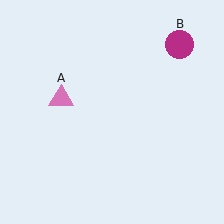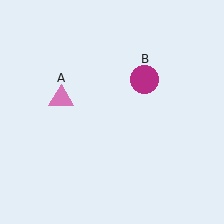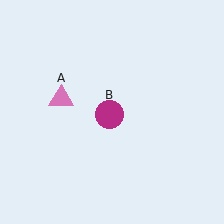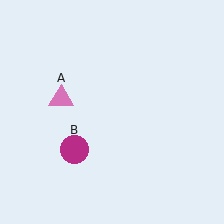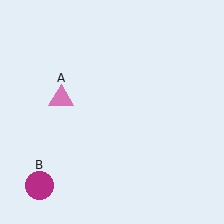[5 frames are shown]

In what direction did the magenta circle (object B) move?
The magenta circle (object B) moved down and to the left.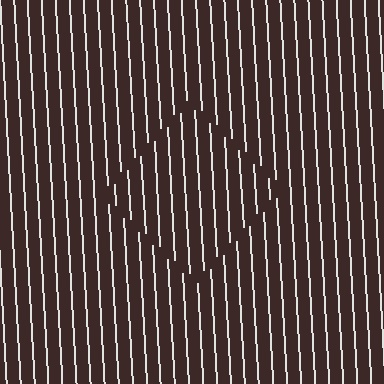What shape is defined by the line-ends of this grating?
An illusory square. The interior of the shape contains the same grating, shifted by half a period — the contour is defined by the phase discontinuity where line-ends from the inner and outer gratings abut.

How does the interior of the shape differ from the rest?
The interior of the shape contains the same grating, shifted by half a period — the contour is defined by the phase discontinuity where line-ends from the inner and outer gratings abut.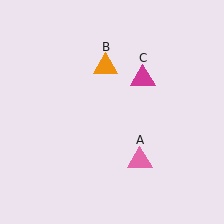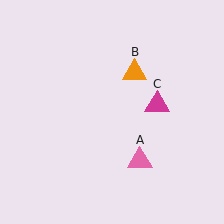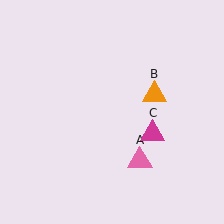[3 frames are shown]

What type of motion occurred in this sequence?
The orange triangle (object B), magenta triangle (object C) rotated clockwise around the center of the scene.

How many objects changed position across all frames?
2 objects changed position: orange triangle (object B), magenta triangle (object C).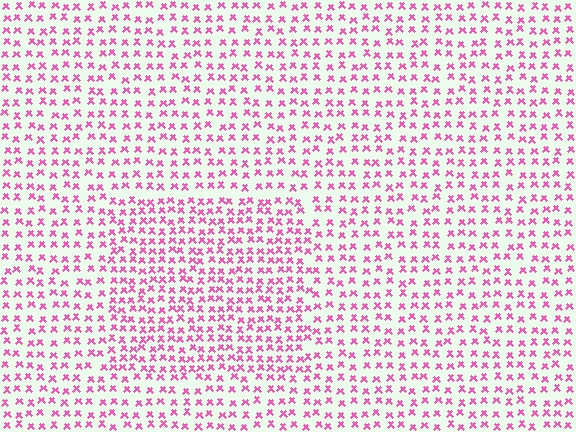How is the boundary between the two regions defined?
The boundary is defined by a change in element density (approximately 1.5x ratio). All elements are the same color, size, and shape.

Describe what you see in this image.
The image contains small pink elements arranged at two different densities. A rectangle-shaped region is visible where the elements are more densely packed than the surrounding area.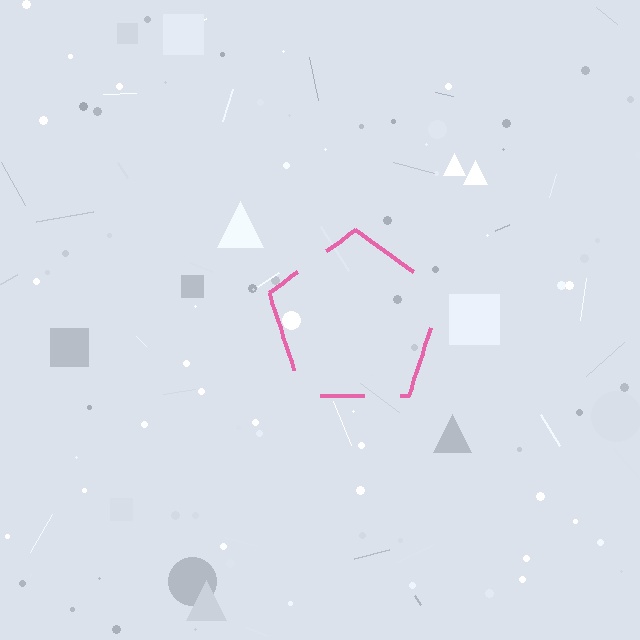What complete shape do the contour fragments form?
The contour fragments form a pentagon.